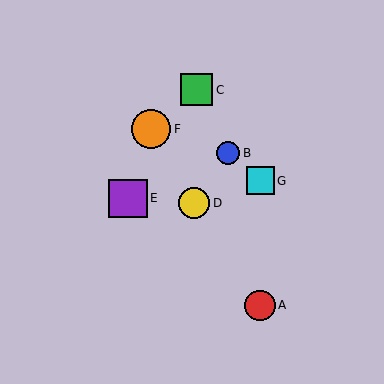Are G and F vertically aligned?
No, G is at x≈260 and F is at x≈151.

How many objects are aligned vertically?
2 objects (A, G) are aligned vertically.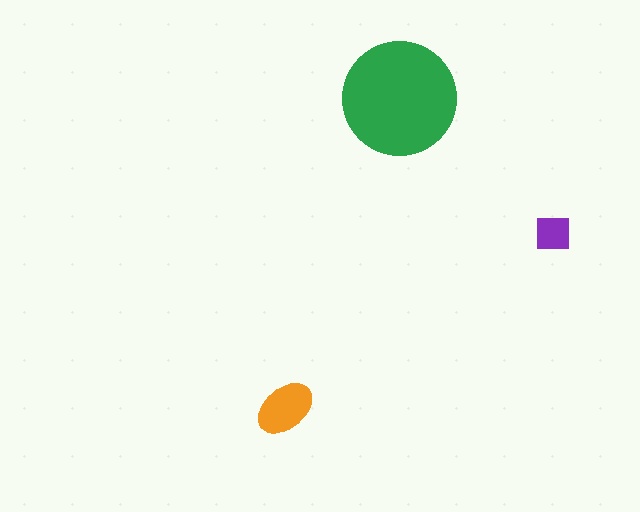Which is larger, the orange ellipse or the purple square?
The orange ellipse.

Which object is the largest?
The green circle.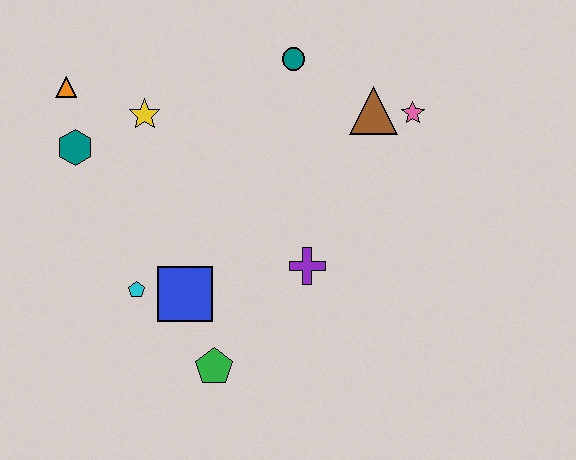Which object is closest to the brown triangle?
The pink star is closest to the brown triangle.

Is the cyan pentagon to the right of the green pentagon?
No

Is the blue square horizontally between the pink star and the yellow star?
Yes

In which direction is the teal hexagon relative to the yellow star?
The teal hexagon is to the left of the yellow star.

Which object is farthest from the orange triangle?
The pink star is farthest from the orange triangle.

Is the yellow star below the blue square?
No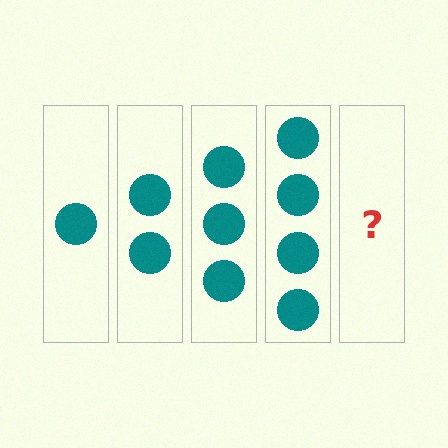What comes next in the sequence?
The next element should be 5 circles.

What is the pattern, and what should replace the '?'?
The pattern is that each step adds one more circle. The '?' should be 5 circles.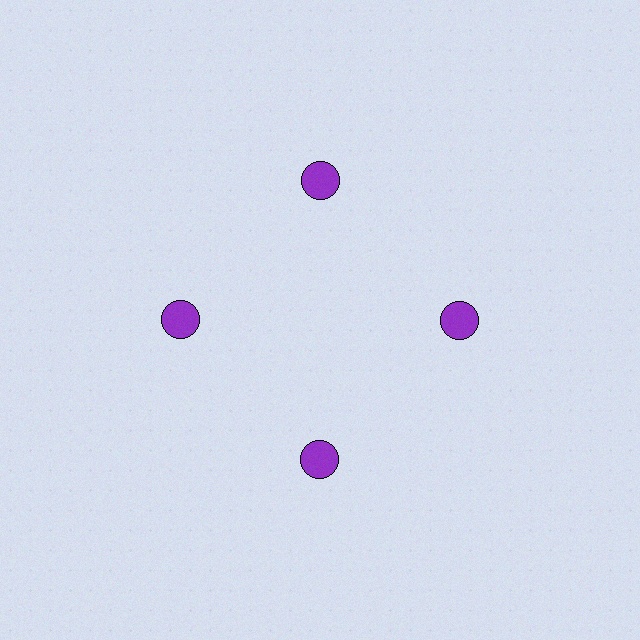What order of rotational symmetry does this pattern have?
This pattern has 4-fold rotational symmetry.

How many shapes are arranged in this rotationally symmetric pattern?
There are 4 shapes, arranged in 4 groups of 1.